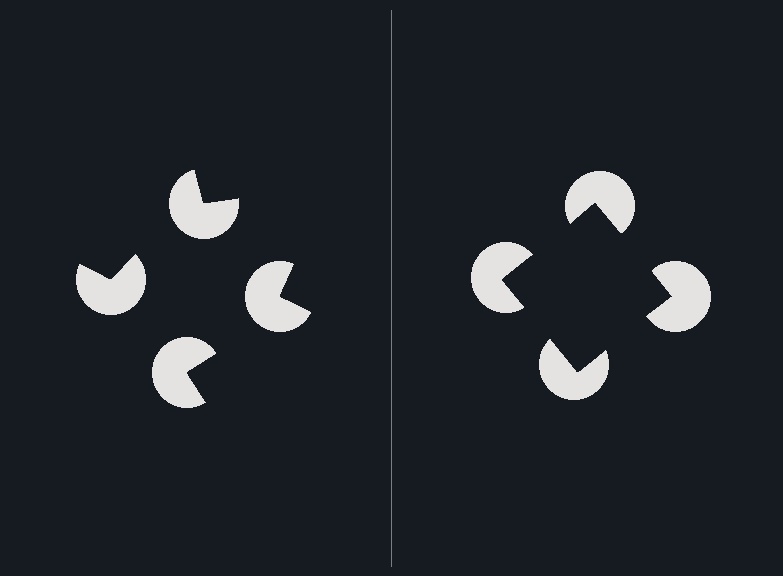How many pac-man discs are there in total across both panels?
8 — 4 on each side.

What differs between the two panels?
The pac-man discs are positioned identically on both sides; only the wedge orientations differ. On the right they align to a square; on the left they are misaligned.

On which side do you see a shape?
An illusory square appears on the right side. On the left side the wedge cuts are rotated, so no coherent shape forms.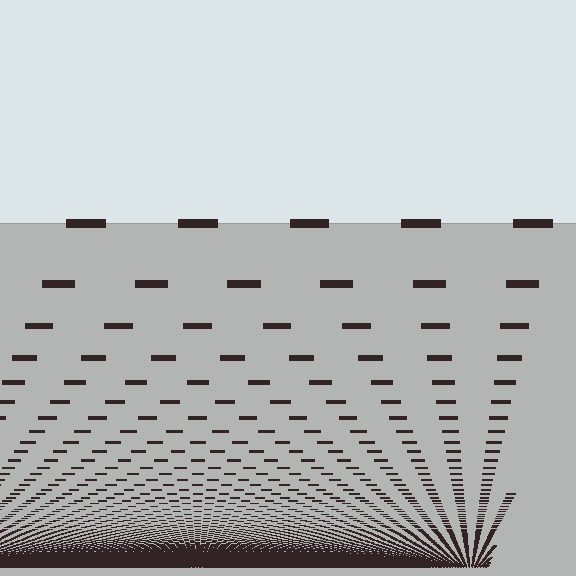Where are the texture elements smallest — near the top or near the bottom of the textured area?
Near the bottom.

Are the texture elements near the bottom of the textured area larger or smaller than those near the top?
Smaller. The gradient is inverted — elements near the bottom are smaller and denser.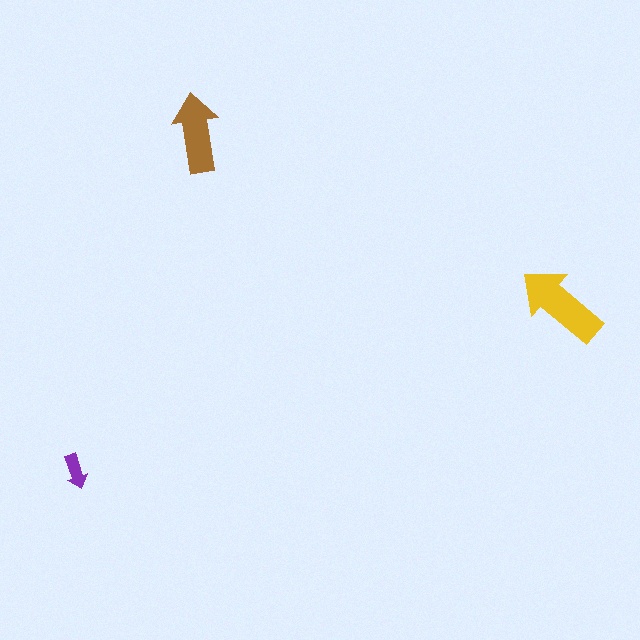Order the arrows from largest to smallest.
the yellow one, the brown one, the purple one.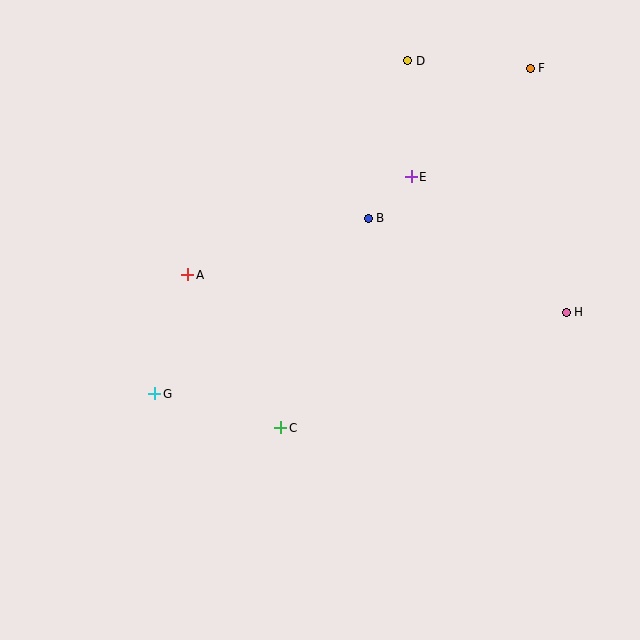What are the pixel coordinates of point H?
Point H is at (566, 312).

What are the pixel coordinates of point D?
Point D is at (408, 61).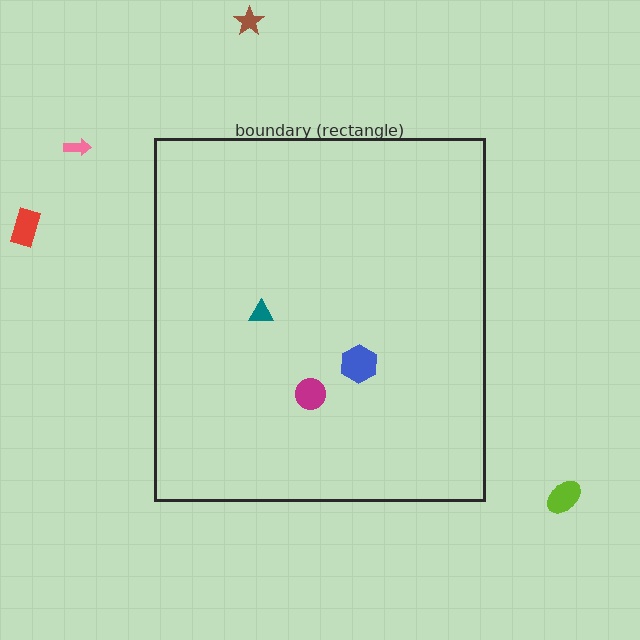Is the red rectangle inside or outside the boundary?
Outside.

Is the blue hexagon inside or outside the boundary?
Inside.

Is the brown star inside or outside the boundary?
Outside.